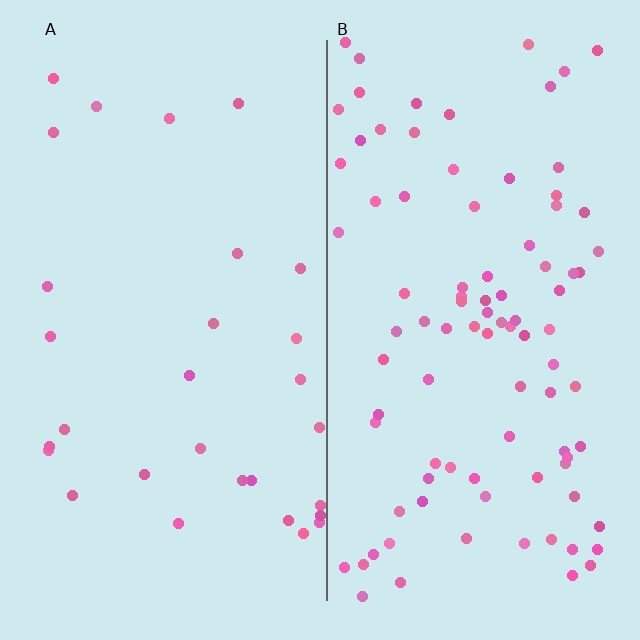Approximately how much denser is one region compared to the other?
Approximately 3.1× — region B over region A.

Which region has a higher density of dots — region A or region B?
B (the right).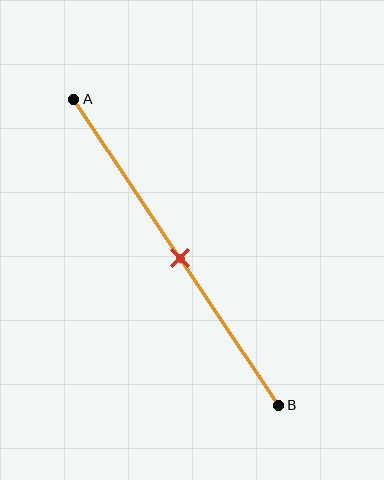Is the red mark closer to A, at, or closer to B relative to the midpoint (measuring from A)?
The red mark is approximately at the midpoint of segment AB.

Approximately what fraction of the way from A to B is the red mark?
The red mark is approximately 50% of the way from A to B.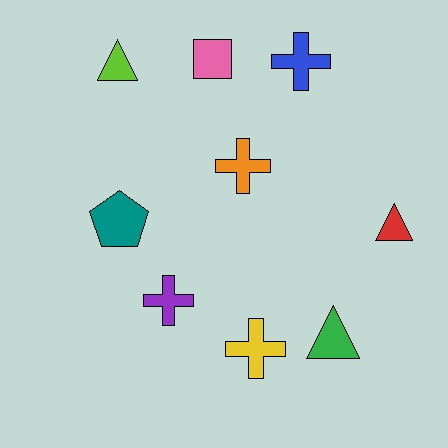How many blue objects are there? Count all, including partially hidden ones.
There is 1 blue object.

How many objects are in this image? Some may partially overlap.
There are 9 objects.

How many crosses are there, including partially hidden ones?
There are 4 crosses.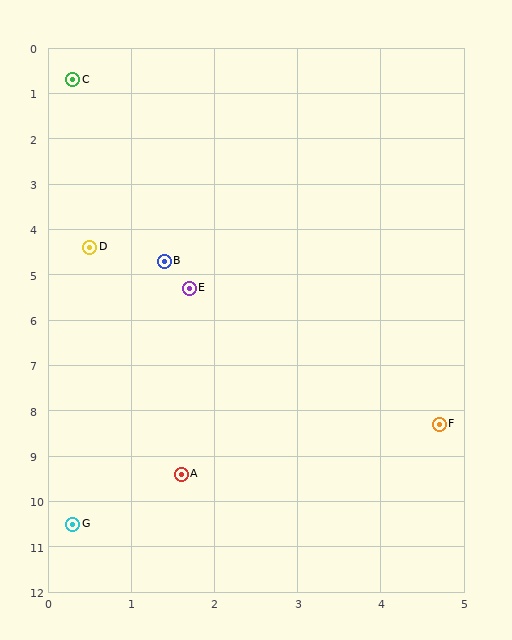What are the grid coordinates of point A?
Point A is at approximately (1.6, 9.4).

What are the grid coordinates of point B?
Point B is at approximately (1.4, 4.7).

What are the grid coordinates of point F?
Point F is at approximately (4.7, 8.3).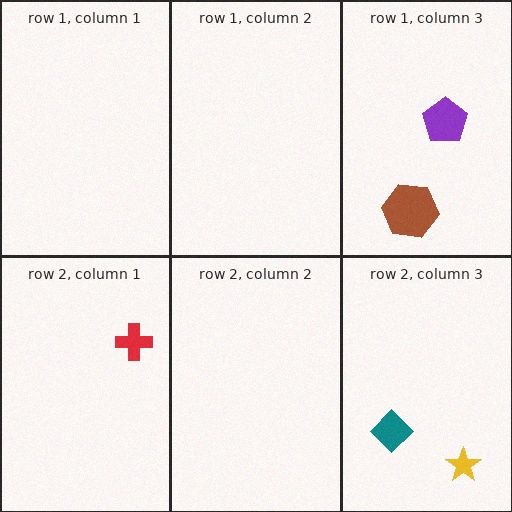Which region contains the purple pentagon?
The row 1, column 3 region.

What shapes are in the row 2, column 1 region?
The red cross.